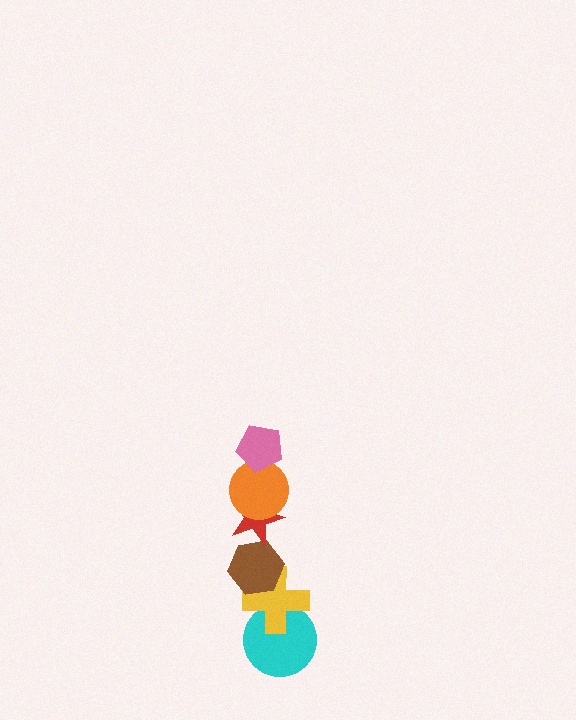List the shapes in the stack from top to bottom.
From top to bottom: the pink pentagon, the orange circle, the red star, the brown hexagon, the yellow cross, the cyan circle.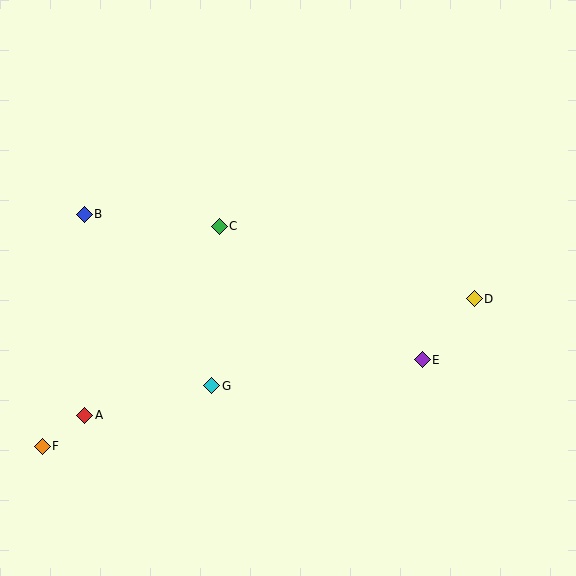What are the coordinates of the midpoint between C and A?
The midpoint between C and A is at (152, 321).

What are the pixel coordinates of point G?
Point G is at (212, 386).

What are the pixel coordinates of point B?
Point B is at (84, 214).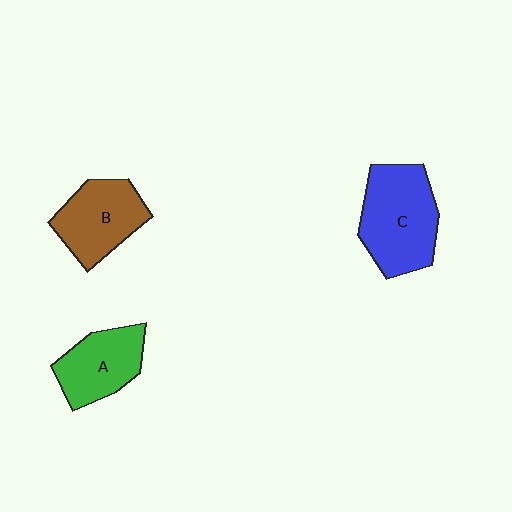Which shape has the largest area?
Shape C (blue).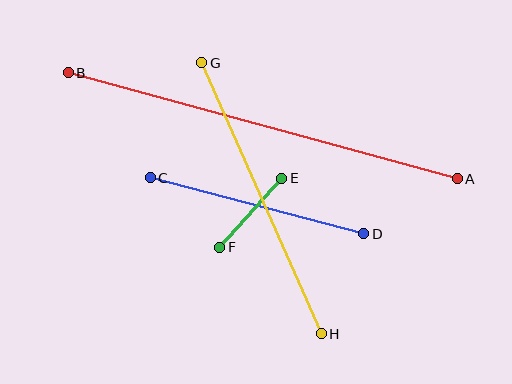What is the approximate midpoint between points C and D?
The midpoint is at approximately (257, 206) pixels.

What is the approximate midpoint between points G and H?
The midpoint is at approximately (261, 198) pixels.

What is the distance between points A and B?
The distance is approximately 403 pixels.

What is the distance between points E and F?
The distance is approximately 92 pixels.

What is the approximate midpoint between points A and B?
The midpoint is at approximately (263, 126) pixels.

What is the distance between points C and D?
The distance is approximately 221 pixels.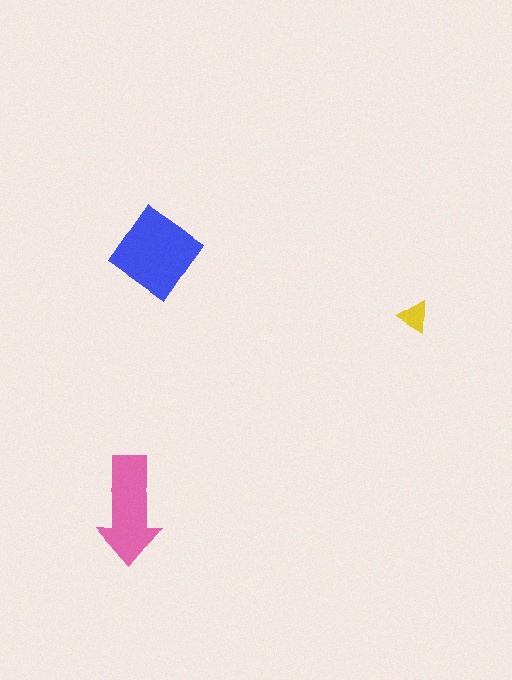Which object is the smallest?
The yellow triangle.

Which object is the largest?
The blue diamond.